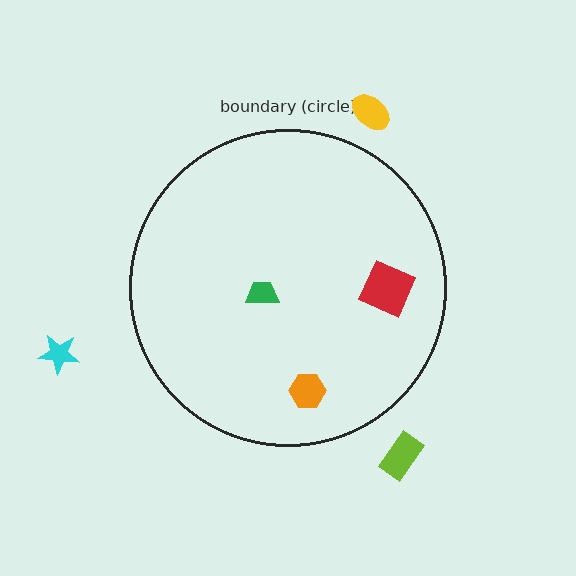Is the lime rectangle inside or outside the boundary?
Outside.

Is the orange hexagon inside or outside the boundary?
Inside.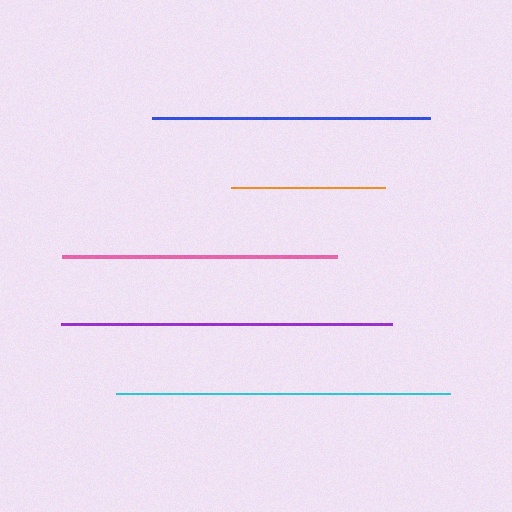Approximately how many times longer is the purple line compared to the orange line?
The purple line is approximately 2.2 times the length of the orange line.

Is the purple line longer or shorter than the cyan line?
The cyan line is longer than the purple line.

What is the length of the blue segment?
The blue segment is approximately 278 pixels long.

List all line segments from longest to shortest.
From longest to shortest: cyan, purple, blue, pink, orange.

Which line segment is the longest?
The cyan line is the longest at approximately 334 pixels.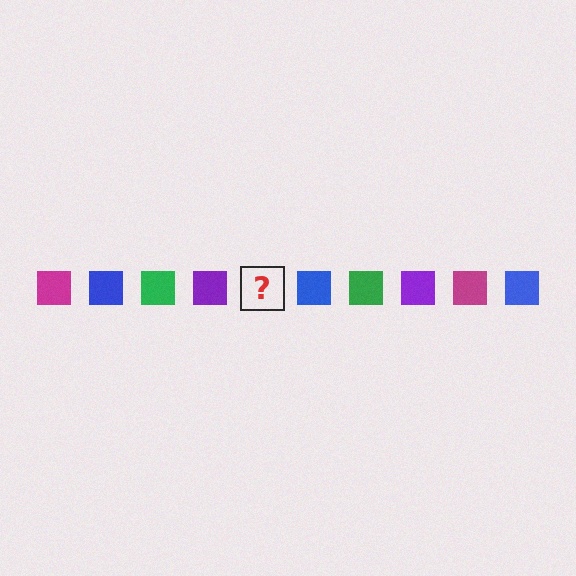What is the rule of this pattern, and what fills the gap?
The rule is that the pattern cycles through magenta, blue, green, purple squares. The gap should be filled with a magenta square.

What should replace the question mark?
The question mark should be replaced with a magenta square.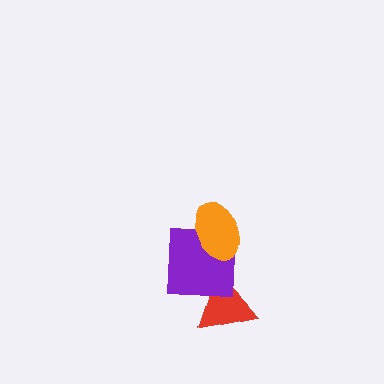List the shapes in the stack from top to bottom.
From top to bottom: the orange ellipse, the purple square, the red triangle.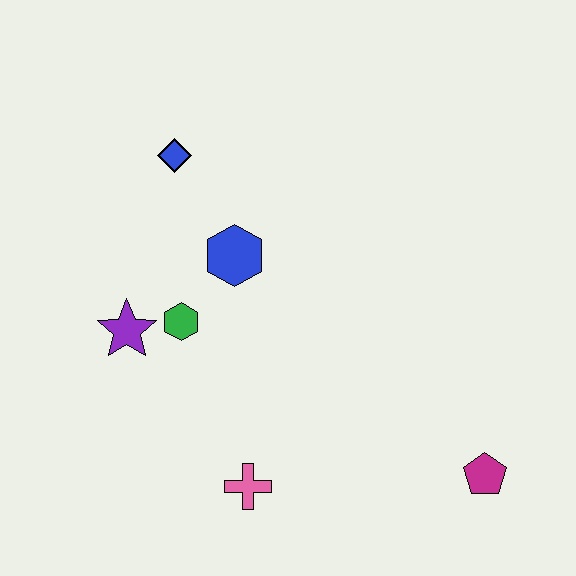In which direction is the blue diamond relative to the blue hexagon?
The blue diamond is above the blue hexagon.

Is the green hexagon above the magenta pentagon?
Yes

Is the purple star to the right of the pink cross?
No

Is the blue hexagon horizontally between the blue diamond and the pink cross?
Yes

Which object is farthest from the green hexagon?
The magenta pentagon is farthest from the green hexagon.